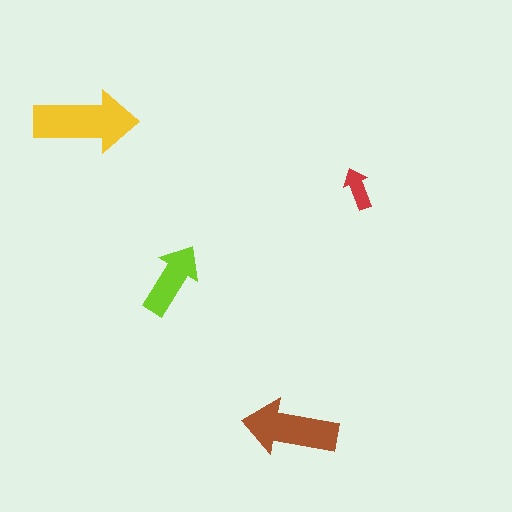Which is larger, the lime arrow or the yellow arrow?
The yellow one.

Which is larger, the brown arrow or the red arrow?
The brown one.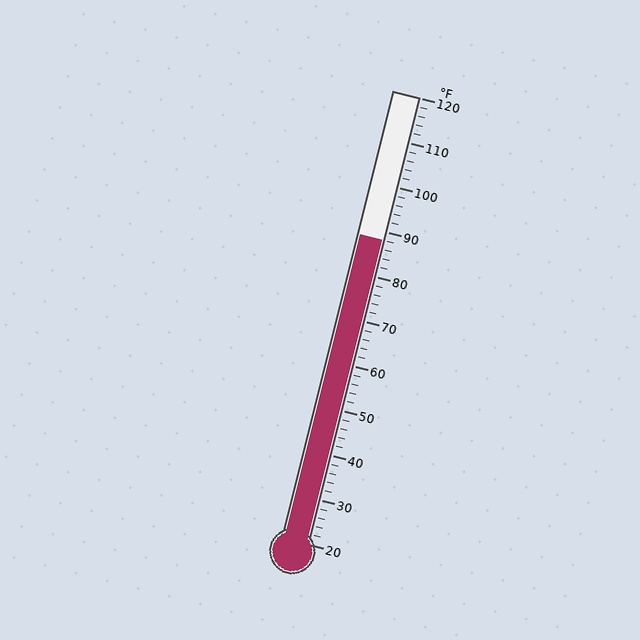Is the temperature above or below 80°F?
The temperature is above 80°F.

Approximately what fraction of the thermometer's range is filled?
The thermometer is filled to approximately 70% of its range.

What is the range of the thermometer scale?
The thermometer scale ranges from 20°F to 120°F.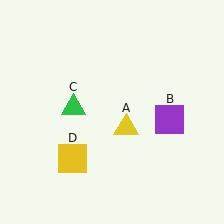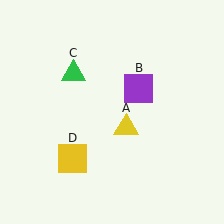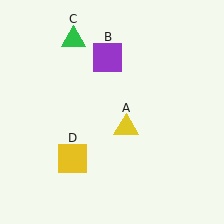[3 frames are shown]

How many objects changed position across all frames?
2 objects changed position: purple square (object B), green triangle (object C).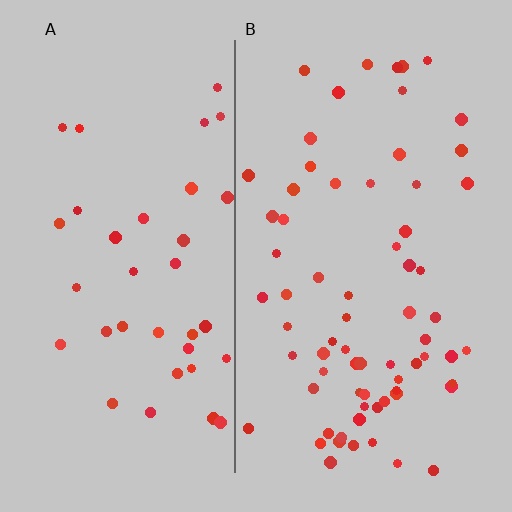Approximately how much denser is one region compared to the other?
Approximately 1.9× — region B over region A.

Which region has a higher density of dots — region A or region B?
B (the right).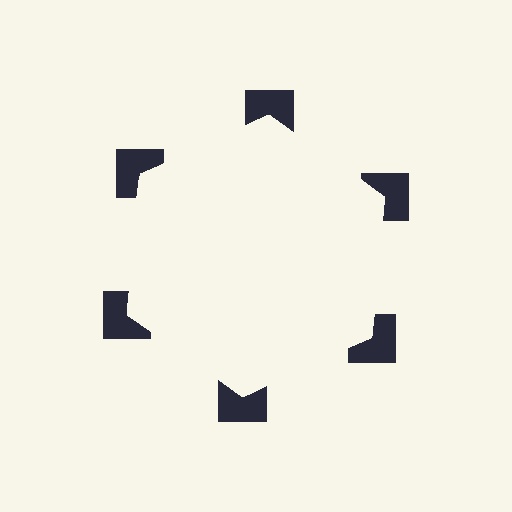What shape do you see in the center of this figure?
An illusory hexagon — its edges are inferred from the aligned wedge cuts in the notched squares, not physically drawn.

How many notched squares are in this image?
There are 6 — one at each vertex of the illusory hexagon.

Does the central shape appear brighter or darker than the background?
It typically appears slightly brighter than the background, even though no actual brightness change is drawn.